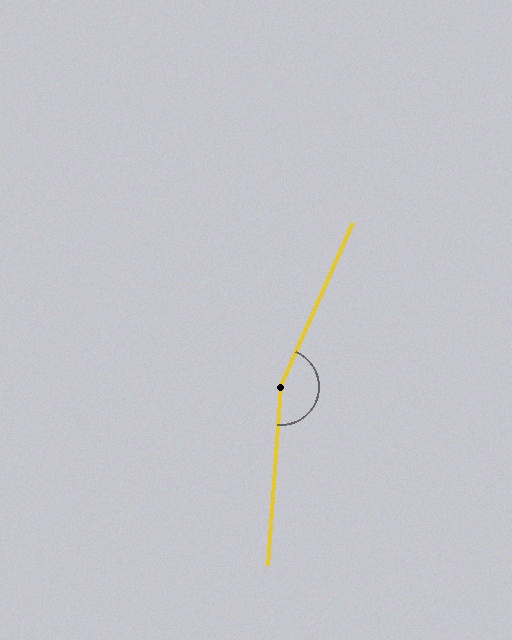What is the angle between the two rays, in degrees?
Approximately 161 degrees.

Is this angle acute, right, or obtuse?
It is obtuse.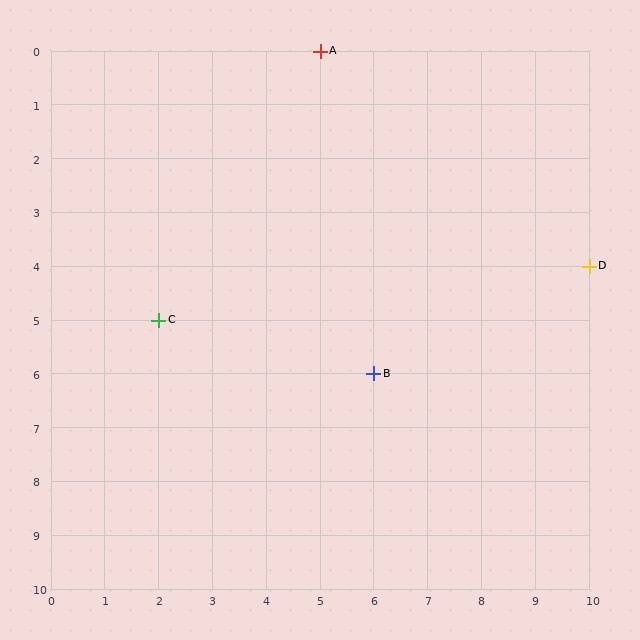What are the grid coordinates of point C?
Point C is at grid coordinates (2, 5).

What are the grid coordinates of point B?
Point B is at grid coordinates (6, 6).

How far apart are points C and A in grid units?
Points C and A are 3 columns and 5 rows apart (about 5.8 grid units diagonally).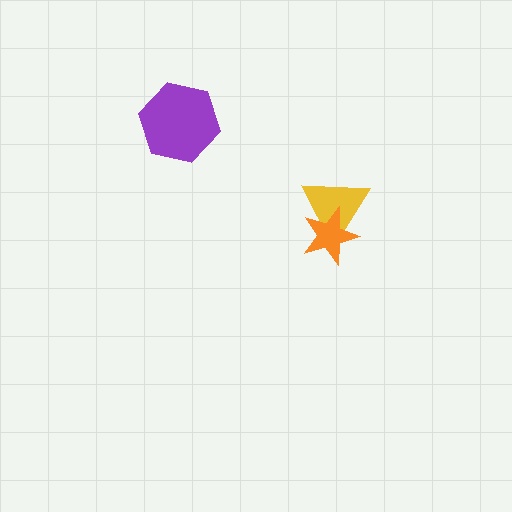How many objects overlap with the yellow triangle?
1 object overlaps with the yellow triangle.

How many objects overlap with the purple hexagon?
0 objects overlap with the purple hexagon.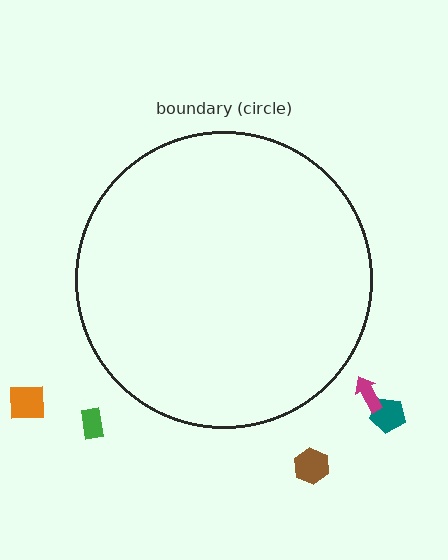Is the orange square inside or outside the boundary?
Outside.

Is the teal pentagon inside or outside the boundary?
Outside.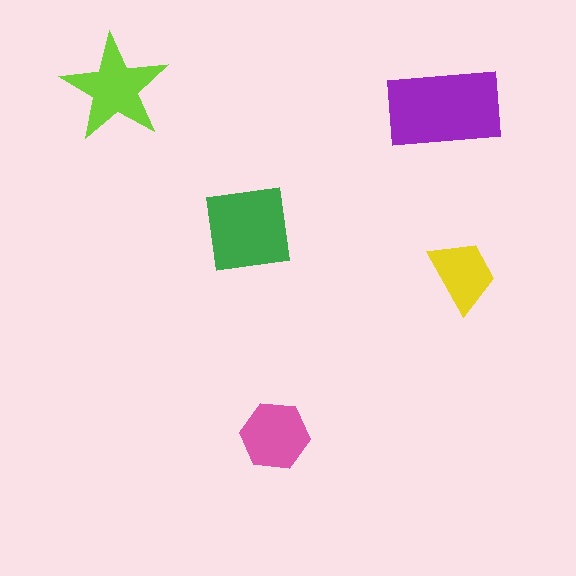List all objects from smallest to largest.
The yellow trapezoid, the pink hexagon, the lime star, the green square, the purple rectangle.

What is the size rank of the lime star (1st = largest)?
3rd.